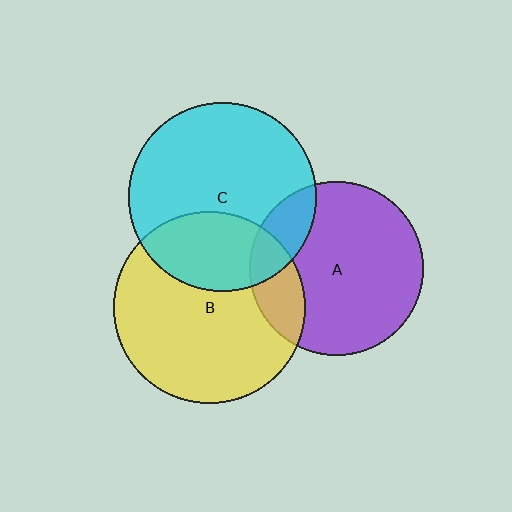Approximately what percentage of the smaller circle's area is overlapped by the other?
Approximately 15%.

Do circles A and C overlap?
Yes.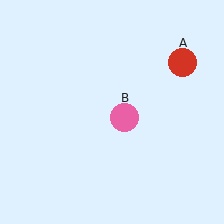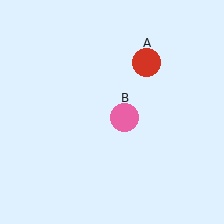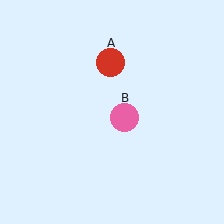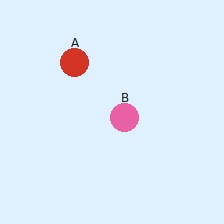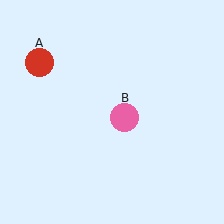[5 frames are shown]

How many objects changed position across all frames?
1 object changed position: red circle (object A).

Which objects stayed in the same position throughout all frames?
Pink circle (object B) remained stationary.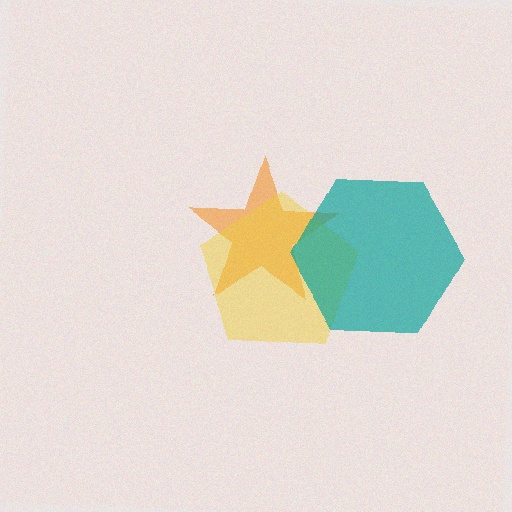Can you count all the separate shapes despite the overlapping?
Yes, there are 3 separate shapes.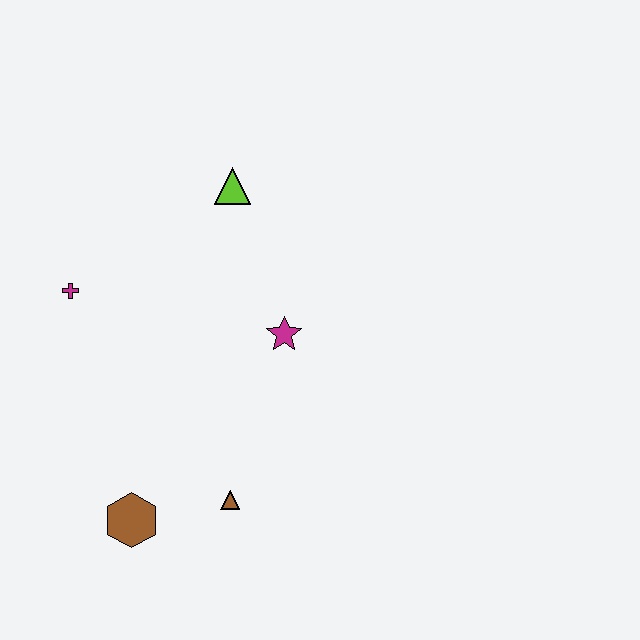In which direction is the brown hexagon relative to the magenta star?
The brown hexagon is below the magenta star.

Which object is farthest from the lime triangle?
The brown hexagon is farthest from the lime triangle.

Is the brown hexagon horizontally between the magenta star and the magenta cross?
Yes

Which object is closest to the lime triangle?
The magenta star is closest to the lime triangle.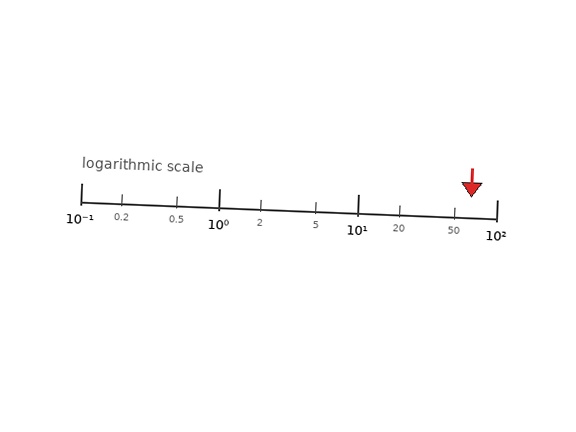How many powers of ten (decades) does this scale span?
The scale spans 3 decades, from 0.1 to 100.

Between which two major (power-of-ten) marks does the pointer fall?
The pointer is between 10 and 100.